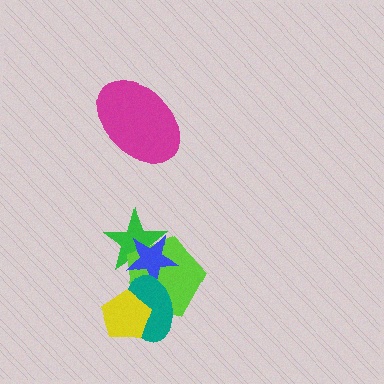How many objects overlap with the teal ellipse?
3 objects overlap with the teal ellipse.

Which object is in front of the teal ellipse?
The yellow pentagon is in front of the teal ellipse.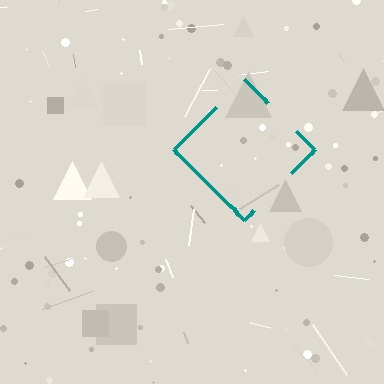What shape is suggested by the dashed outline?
The dashed outline suggests a diamond.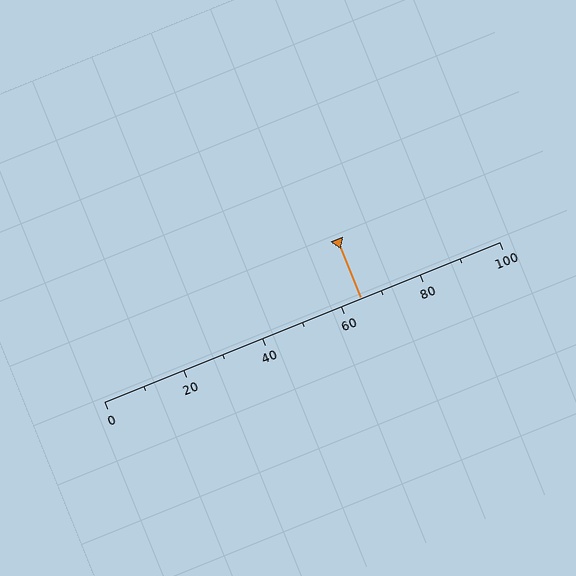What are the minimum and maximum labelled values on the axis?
The axis runs from 0 to 100.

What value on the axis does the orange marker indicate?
The marker indicates approximately 65.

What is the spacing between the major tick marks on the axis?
The major ticks are spaced 20 apart.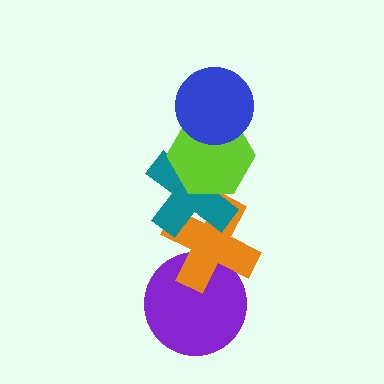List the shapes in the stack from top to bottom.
From top to bottom: the blue circle, the lime hexagon, the teal cross, the orange cross, the purple circle.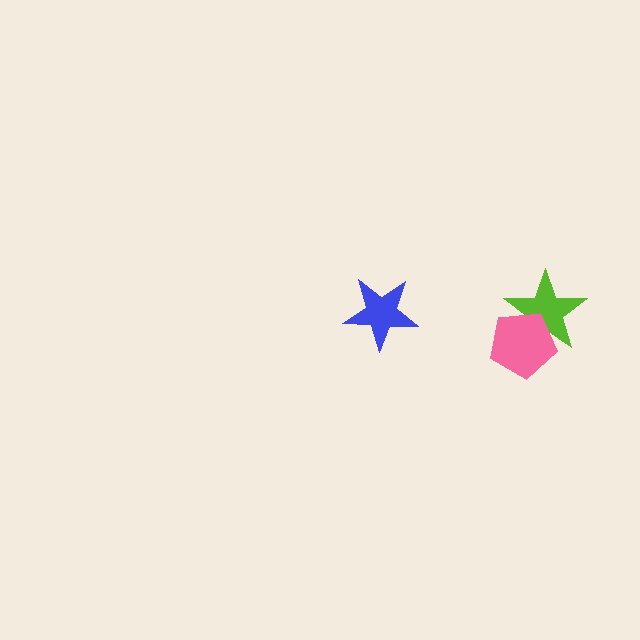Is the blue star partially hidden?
No, no other shape covers it.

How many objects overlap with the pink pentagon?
1 object overlaps with the pink pentagon.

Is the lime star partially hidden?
Yes, it is partially covered by another shape.